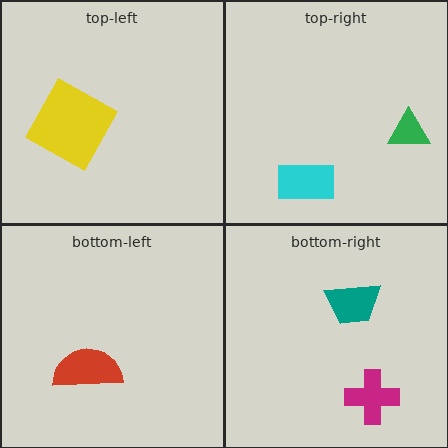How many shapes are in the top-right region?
2.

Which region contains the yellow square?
The top-left region.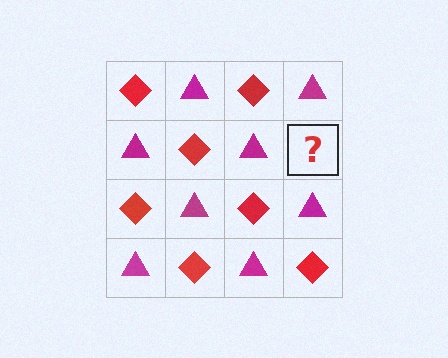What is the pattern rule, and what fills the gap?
The rule is that it alternates red diamond and magenta triangle in a checkerboard pattern. The gap should be filled with a red diamond.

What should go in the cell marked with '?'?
The missing cell should contain a red diamond.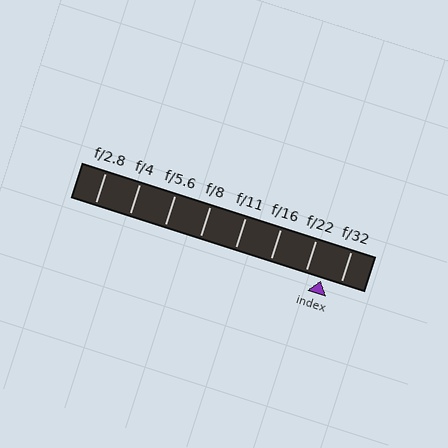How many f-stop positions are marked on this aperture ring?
There are 8 f-stop positions marked.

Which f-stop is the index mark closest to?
The index mark is closest to f/22.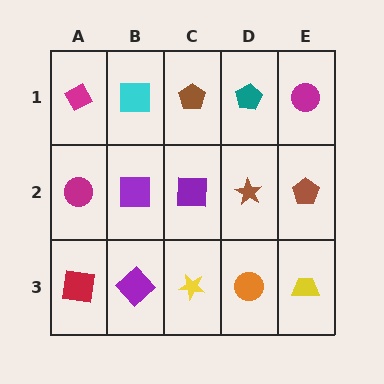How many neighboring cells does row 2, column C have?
4.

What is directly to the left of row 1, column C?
A cyan square.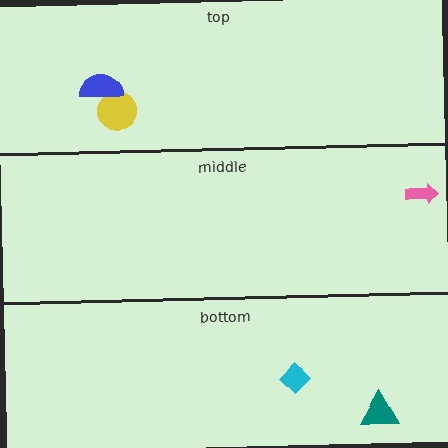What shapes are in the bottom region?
The teal triangle, the cyan diamond.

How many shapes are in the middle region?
1.